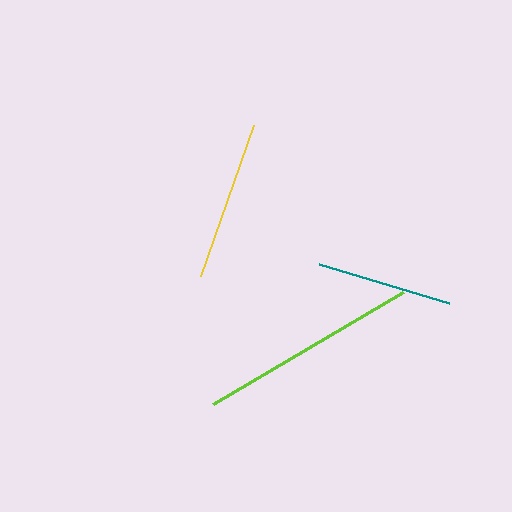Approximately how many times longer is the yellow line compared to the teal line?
The yellow line is approximately 1.2 times the length of the teal line.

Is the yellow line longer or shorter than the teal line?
The yellow line is longer than the teal line.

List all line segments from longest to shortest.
From longest to shortest: lime, yellow, teal.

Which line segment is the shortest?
The teal line is the shortest at approximately 136 pixels.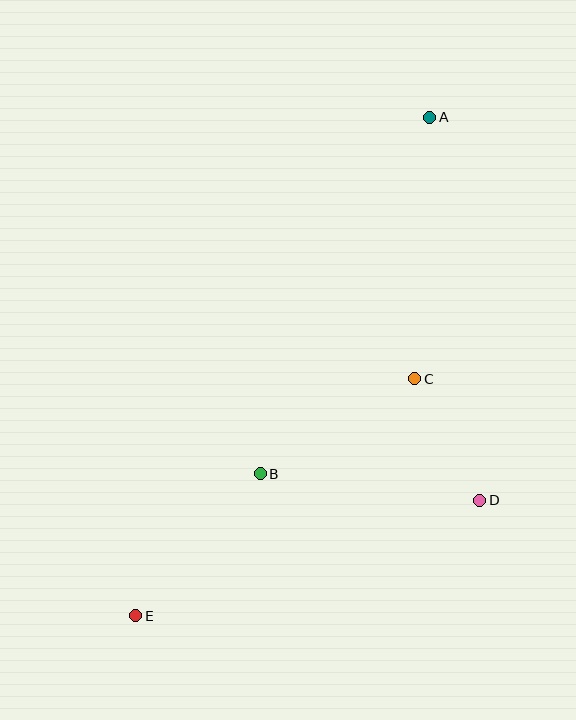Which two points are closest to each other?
Points C and D are closest to each other.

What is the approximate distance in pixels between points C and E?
The distance between C and E is approximately 367 pixels.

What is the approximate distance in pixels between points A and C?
The distance between A and C is approximately 262 pixels.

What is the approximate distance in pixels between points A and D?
The distance between A and D is approximately 386 pixels.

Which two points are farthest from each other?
Points A and E are farthest from each other.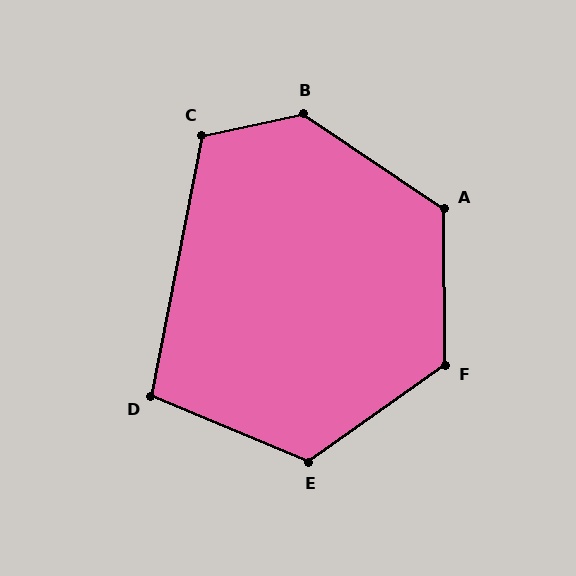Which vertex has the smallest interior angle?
D, at approximately 101 degrees.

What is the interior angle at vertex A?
Approximately 124 degrees (obtuse).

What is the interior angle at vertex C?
Approximately 113 degrees (obtuse).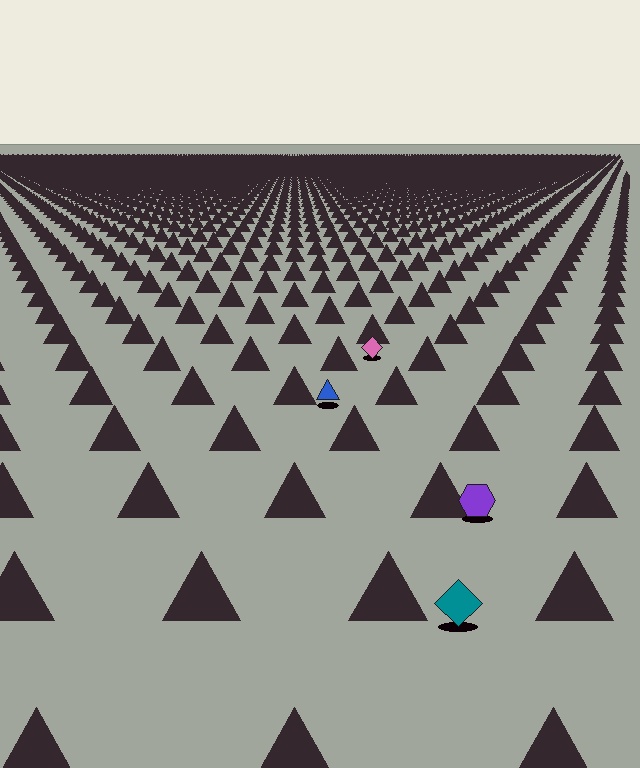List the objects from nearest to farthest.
From nearest to farthest: the teal diamond, the purple hexagon, the blue triangle, the pink diamond.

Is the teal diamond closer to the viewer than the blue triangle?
Yes. The teal diamond is closer — you can tell from the texture gradient: the ground texture is coarser near it.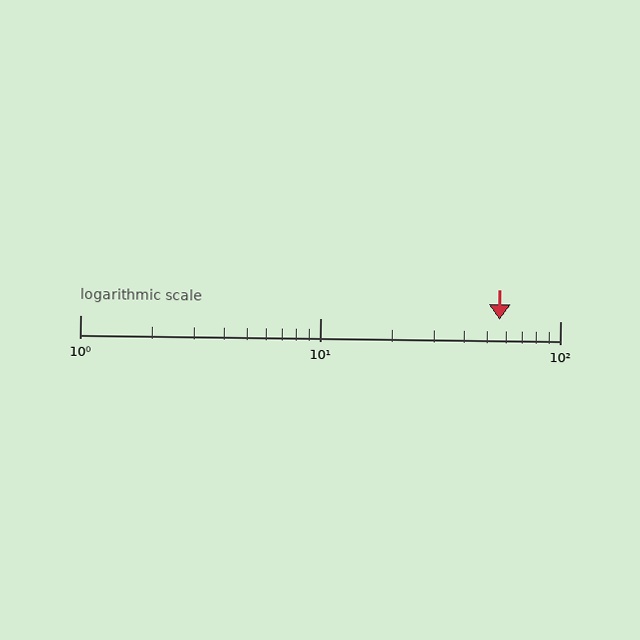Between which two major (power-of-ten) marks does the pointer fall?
The pointer is between 10 and 100.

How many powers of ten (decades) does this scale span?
The scale spans 2 decades, from 1 to 100.